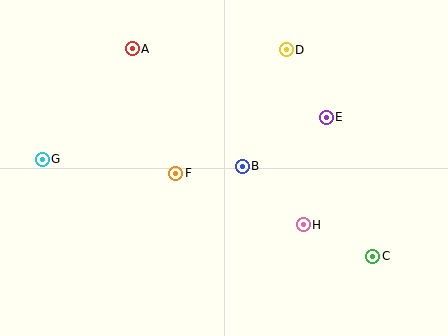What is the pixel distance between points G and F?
The distance between G and F is 134 pixels.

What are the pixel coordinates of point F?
Point F is at (176, 173).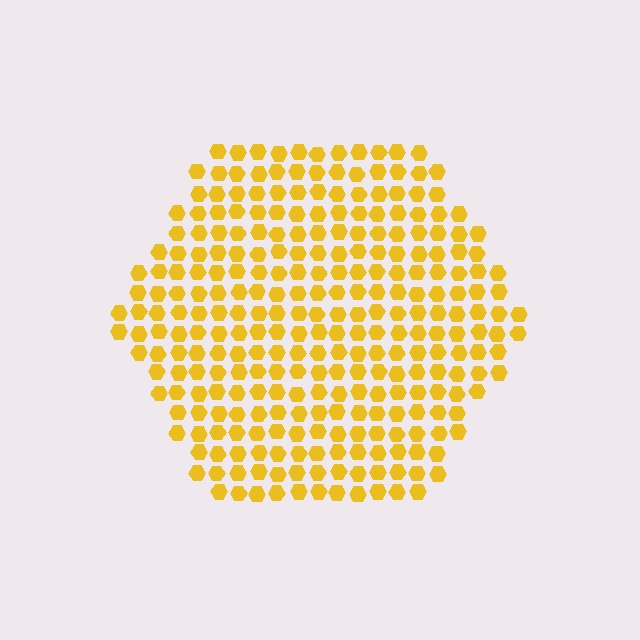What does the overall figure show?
The overall figure shows a hexagon.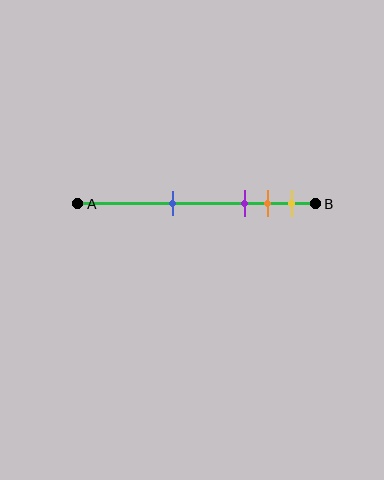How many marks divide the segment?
There are 4 marks dividing the segment.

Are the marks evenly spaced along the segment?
No, the marks are not evenly spaced.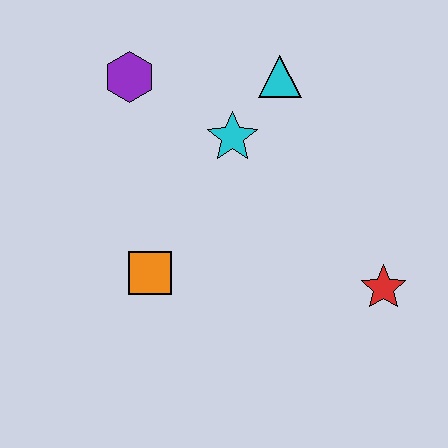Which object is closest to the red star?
The cyan star is closest to the red star.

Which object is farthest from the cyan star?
The red star is farthest from the cyan star.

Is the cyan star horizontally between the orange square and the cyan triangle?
Yes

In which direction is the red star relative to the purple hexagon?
The red star is to the right of the purple hexagon.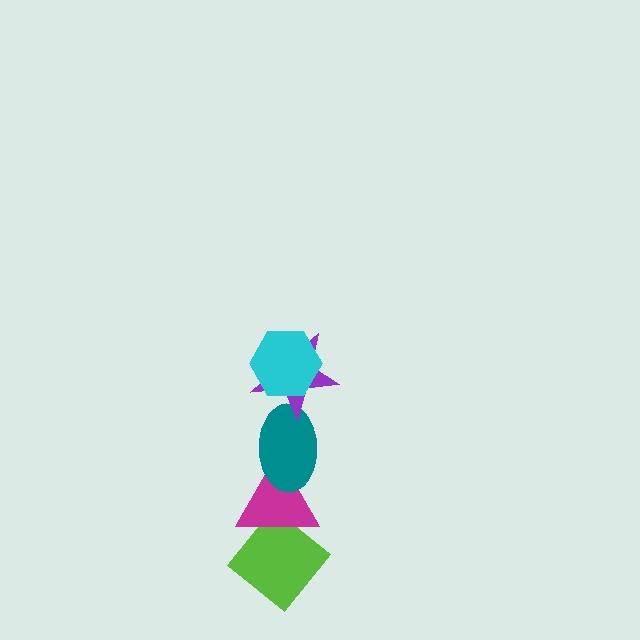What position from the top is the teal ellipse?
The teal ellipse is 3rd from the top.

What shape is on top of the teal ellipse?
The purple star is on top of the teal ellipse.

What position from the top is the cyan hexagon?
The cyan hexagon is 1st from the top.